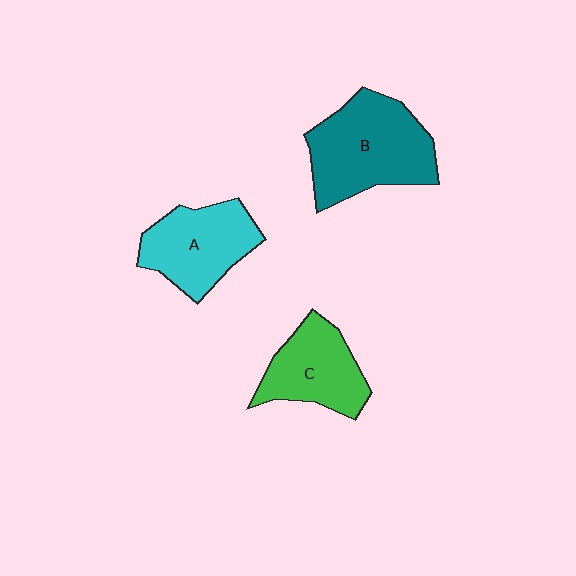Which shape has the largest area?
Shape B (teal).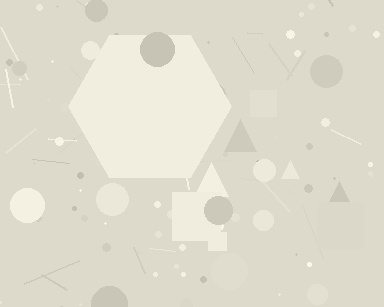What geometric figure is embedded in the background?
A hexagon is embedded in the background.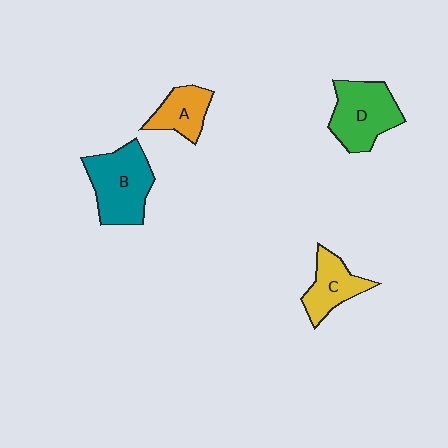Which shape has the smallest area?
Shape A (orange).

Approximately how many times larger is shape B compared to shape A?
Approximately 1.8 times.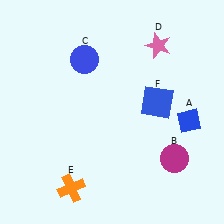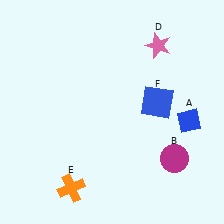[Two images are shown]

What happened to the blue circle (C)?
The blue circle (C) was removed in Image 2. It was in the top-left area of Image 1.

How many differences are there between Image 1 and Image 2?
There is 1 difference between the two images.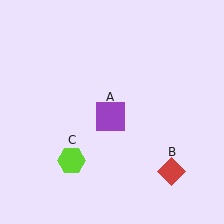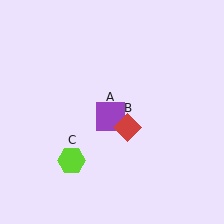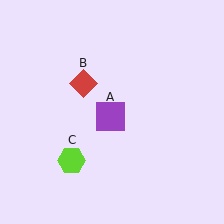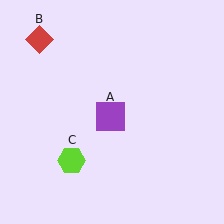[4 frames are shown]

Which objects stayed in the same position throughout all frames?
Purple square (object A) and lime hexagon (object C) remained stationary.